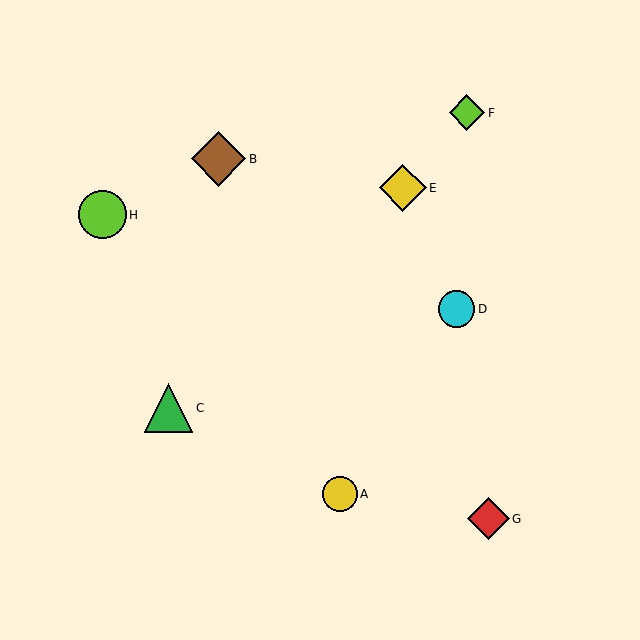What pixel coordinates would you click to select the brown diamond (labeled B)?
Click at (219, 159) to select the brown diamond B.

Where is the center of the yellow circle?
The center of the yellow circle is at (340, 494).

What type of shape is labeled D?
Shape D is a cyan circle.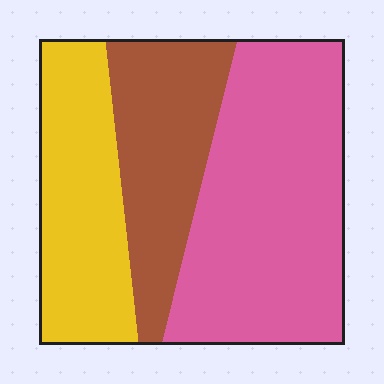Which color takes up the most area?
Pink, at roughly 50%.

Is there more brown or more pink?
Pink.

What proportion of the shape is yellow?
Yellow takes up between a sixth and a third of the shape.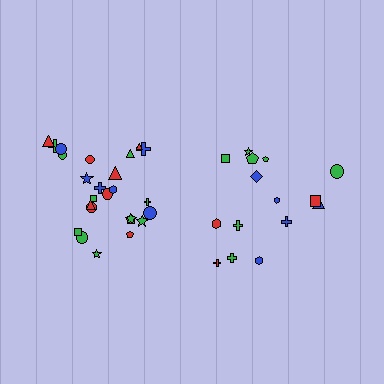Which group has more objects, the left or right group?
The left group.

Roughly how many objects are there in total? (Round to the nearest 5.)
Roughly 40 objects in total.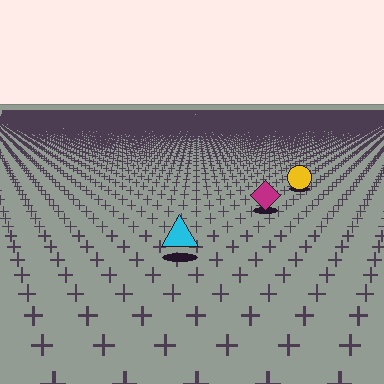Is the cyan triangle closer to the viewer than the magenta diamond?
Yes. The cyan triangle is closer — you can tell from the texture gradient: the ground texture is coarser near it.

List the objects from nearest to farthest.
From nearest to farthest: the cyan triangle, the magenta diamond, the yellow circle.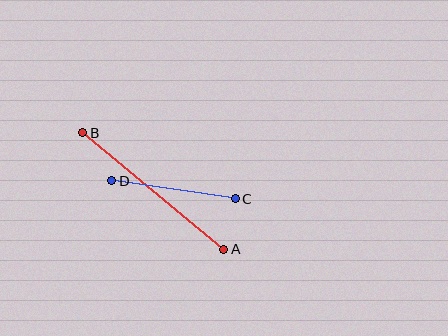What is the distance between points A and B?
The distance is approximately 183 pixels.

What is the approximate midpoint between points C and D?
The midpoint is at approximately (174, 190) pixels.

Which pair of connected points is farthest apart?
Points A and B are farthest apart.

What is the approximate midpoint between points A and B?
The midpoint is at approximately (153, 191) pixels.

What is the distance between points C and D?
The distance is approximately 125 pixels.